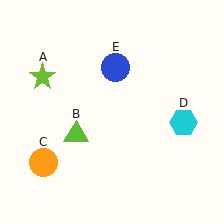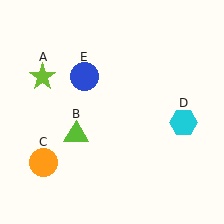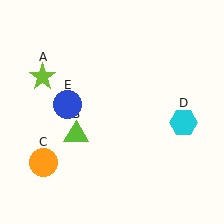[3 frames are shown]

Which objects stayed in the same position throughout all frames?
Lime star (object A) and lime triangle (object B) and orange circle (object C) and cyan hexagon (object D) remained stationary.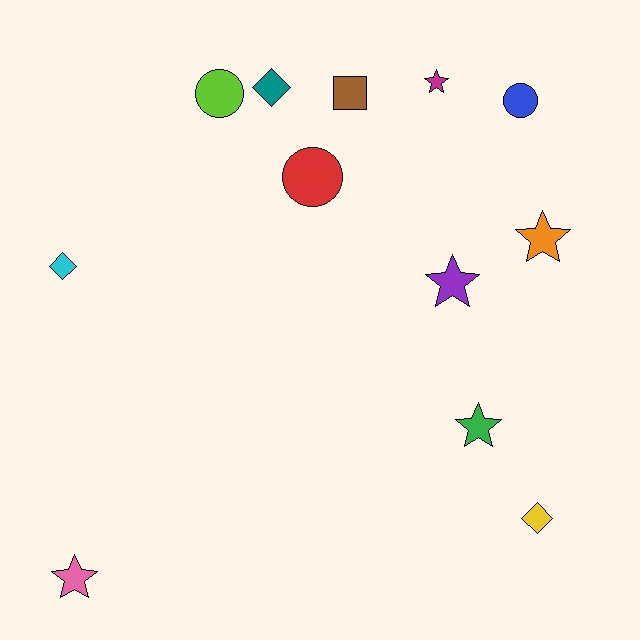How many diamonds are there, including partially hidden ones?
There are 3 diamonds.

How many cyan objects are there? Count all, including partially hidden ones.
There is 1 cyan object.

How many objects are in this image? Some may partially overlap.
There are 12 objects.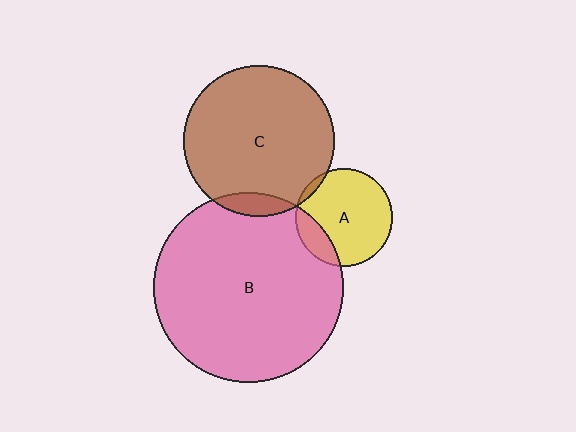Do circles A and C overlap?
Yes.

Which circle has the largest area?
Circle B (pink).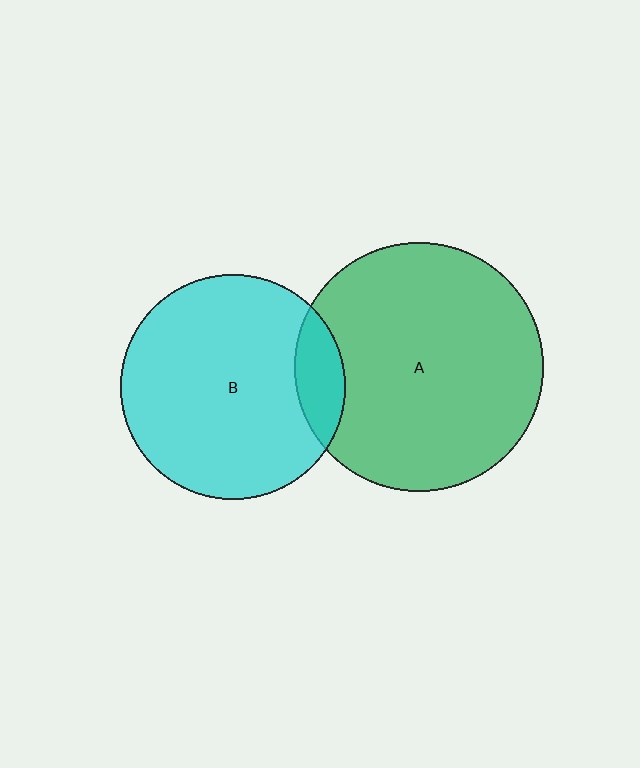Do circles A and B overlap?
Yes.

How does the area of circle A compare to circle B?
Approximately 1.2 times.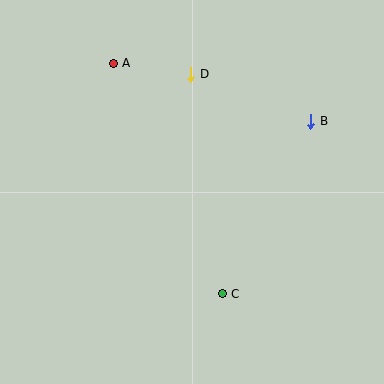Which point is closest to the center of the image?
Point C at (222, 294) is closest to the center.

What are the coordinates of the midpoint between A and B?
The midpoint between A and B is at (212, 92).